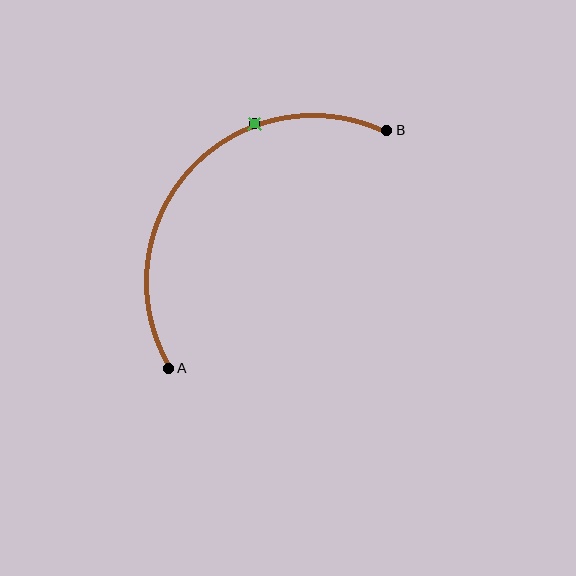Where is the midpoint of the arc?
The arc midpoint is the point on the curve farthest from the straight line joining A and B. It sits above and to the left of that line.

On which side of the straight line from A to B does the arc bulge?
The arc bulges above and to the left of the straight line connecting A and B.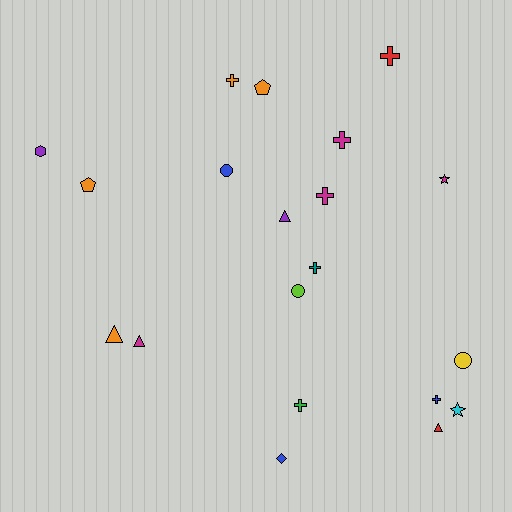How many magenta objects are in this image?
There are 4 magenta objects.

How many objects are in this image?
There are 20 objects.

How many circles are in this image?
There are 3 circles.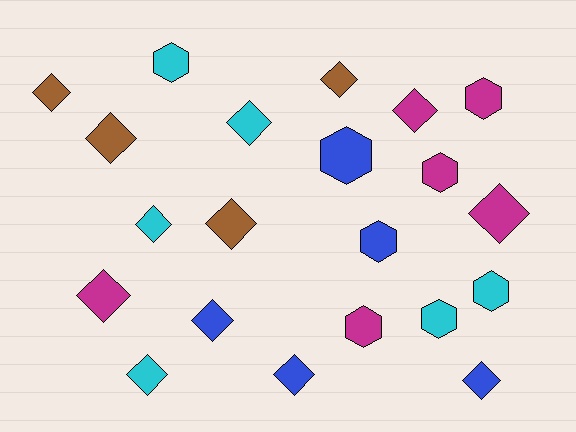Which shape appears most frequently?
Diamond, with 13 objects.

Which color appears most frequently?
Magenta, with 6 objects.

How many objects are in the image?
There are 21 objects.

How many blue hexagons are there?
There are 2 blue hexagons.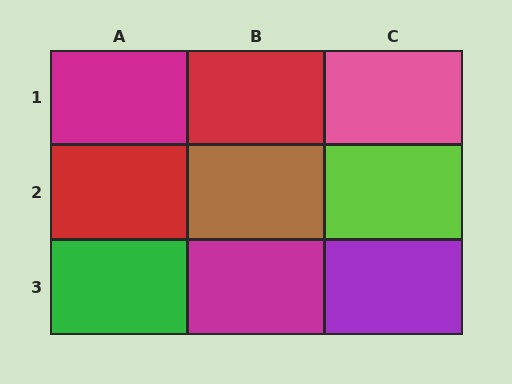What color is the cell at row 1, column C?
Pink.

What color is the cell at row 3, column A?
Green.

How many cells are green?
1 cell is green.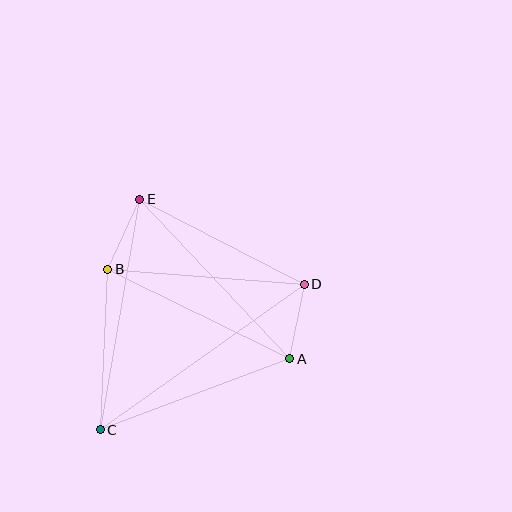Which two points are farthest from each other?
Points C and D are farthest from each other.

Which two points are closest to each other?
Points A and D are closest to each other.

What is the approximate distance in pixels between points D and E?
The distance between D and E is approximately 185 pixels.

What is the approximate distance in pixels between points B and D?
The distance between B and D is approximately 197 pixels.